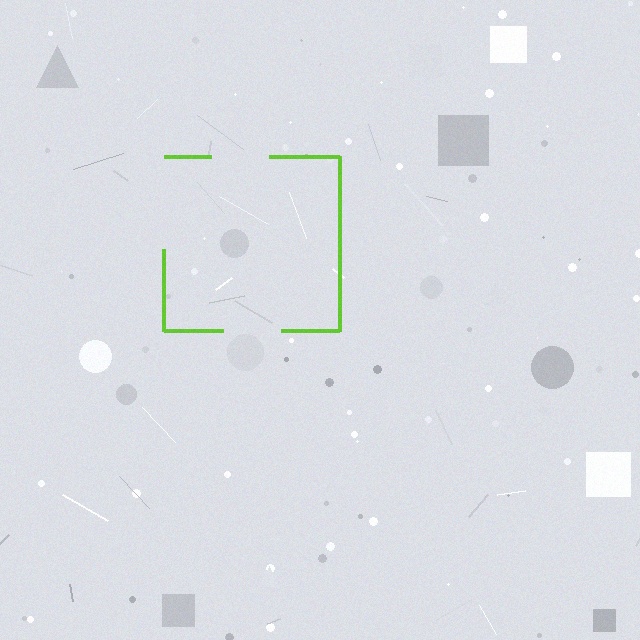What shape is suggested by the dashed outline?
The dashed outline suggests a square.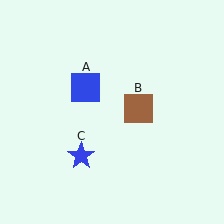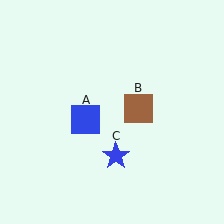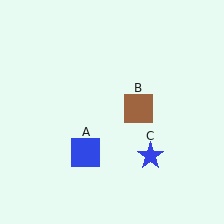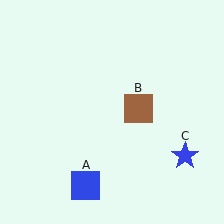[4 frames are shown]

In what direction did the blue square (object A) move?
The blue square (object A) moved down.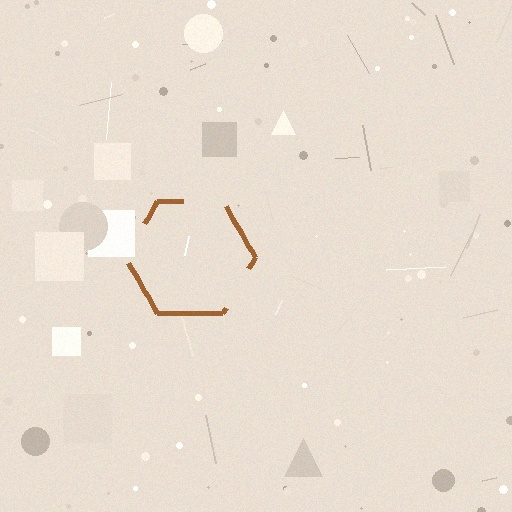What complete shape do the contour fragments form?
The contour fragments form a hexagon.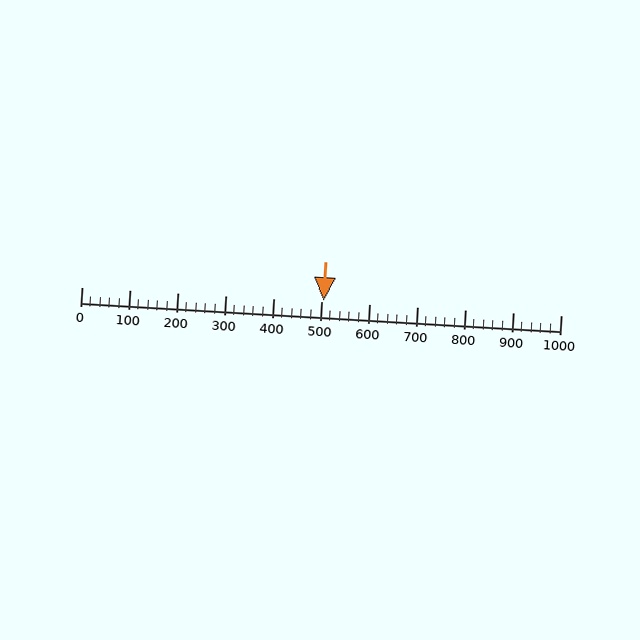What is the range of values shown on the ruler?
The ruler shows values from 0 to 1000.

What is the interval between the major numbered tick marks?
The major tick marks are spaced 100 units apart.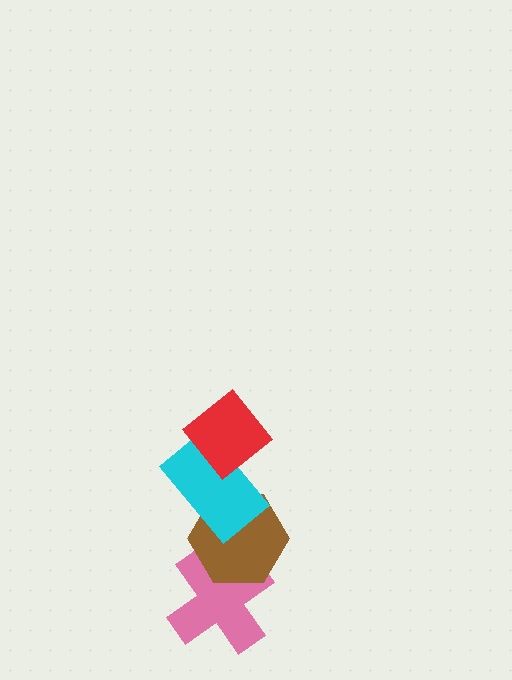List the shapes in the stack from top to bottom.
From top to bottom: the red diamond, the cyan rectangle, the brown hexagon, the pink cross.